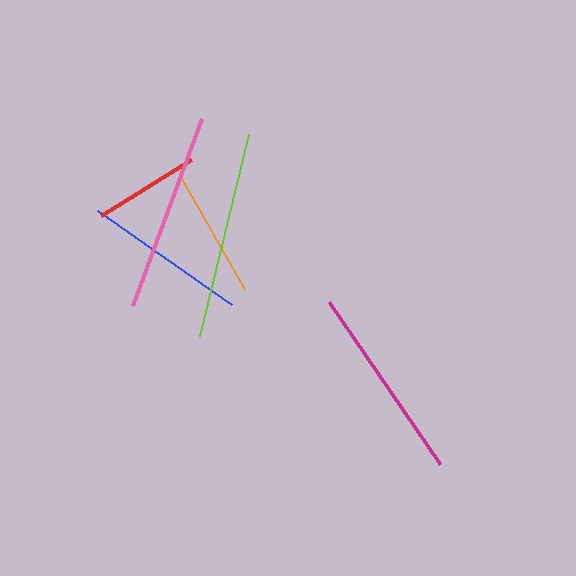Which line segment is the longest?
The lime line is the longest at approximately 208 pixels.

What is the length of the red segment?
The red segment is approximately 106 pixels long.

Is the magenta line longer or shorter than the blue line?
The magenta line is longer than the blue line.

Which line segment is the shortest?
The red line is the shortest at approximately 106 pixels.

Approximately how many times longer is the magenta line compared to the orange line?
The magenta line is approximately 1.5 times the length of the orange line.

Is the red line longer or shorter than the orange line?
The orange line is longer than the red line.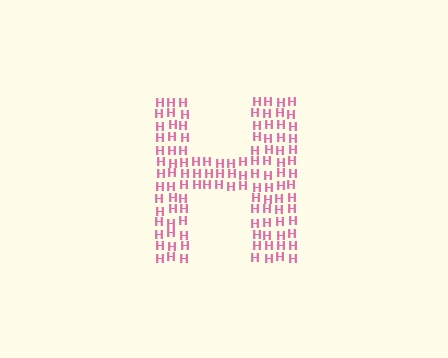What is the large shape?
The large shape is the letter H.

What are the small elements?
The small elements are letter H's.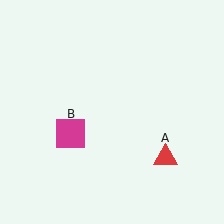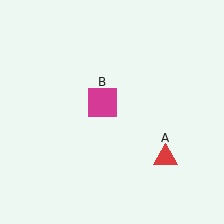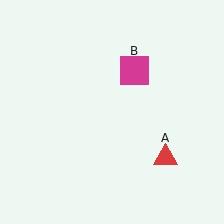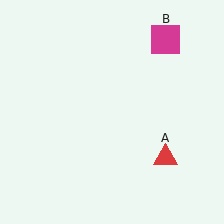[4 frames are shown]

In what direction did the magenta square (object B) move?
The magenta square (object B) moved up and to the right.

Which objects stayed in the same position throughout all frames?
Red triangle (object A) remained stationary.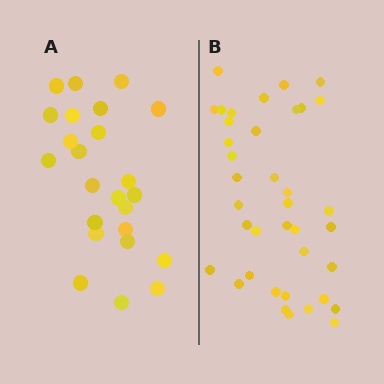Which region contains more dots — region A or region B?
Region B (the right region) has more dots.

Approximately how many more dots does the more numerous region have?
Region B has approximately 15 more dots than region A.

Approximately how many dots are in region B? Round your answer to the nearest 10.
About 40 dots. (The exact count is 38, which rounds to 40.)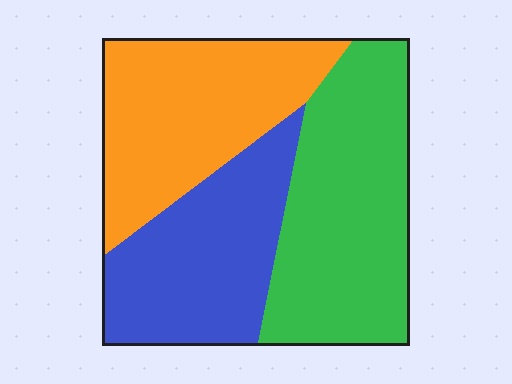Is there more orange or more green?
Green.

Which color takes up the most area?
Green, at roughly 40%.